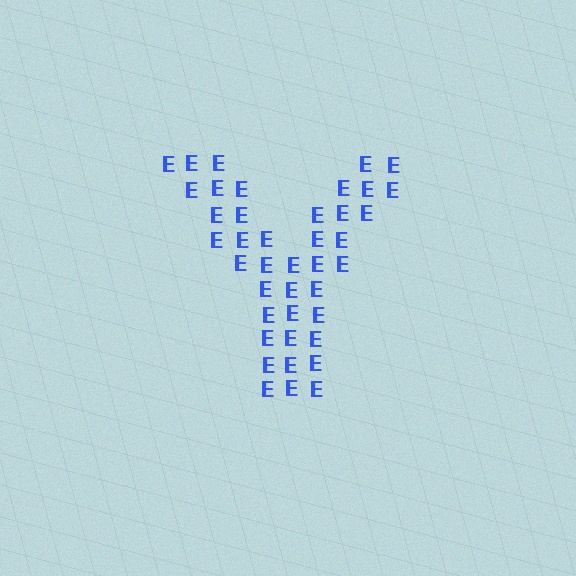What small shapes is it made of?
It is made of small letter E's.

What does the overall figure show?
The overall figure shows the letter Y.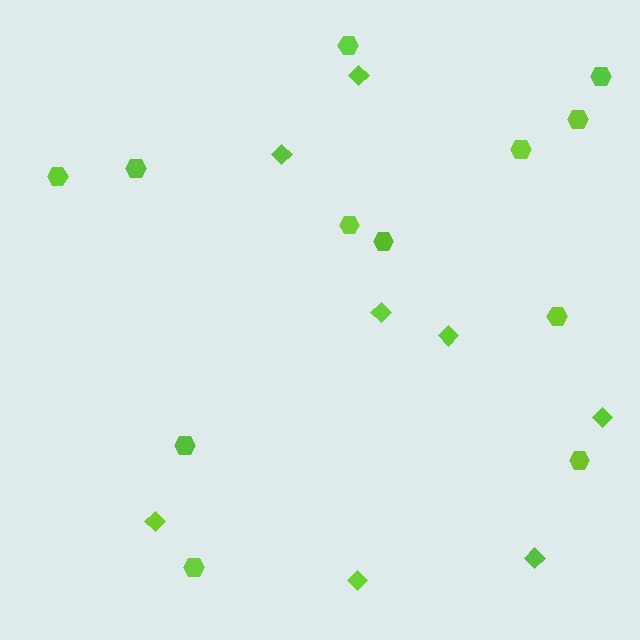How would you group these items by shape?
There are 2 groups: one group of diamonds (8) and one group of hexagons (12).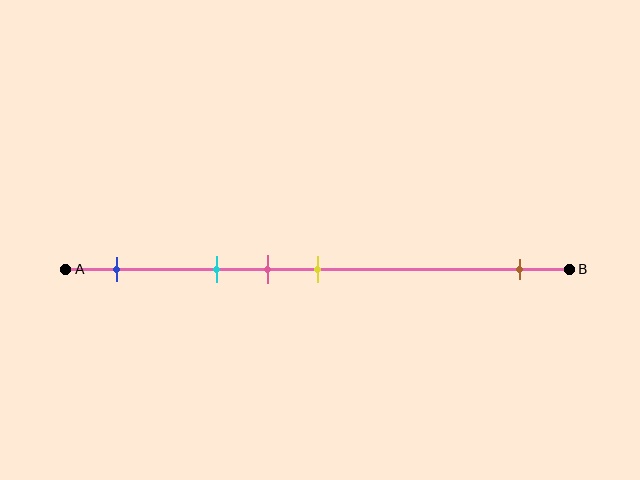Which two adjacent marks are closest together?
The pink and yellow marks are the closest adjacent pair.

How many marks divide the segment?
There are 5 marks dividing the segment.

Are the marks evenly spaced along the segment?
No, the marks are not evenly spaced.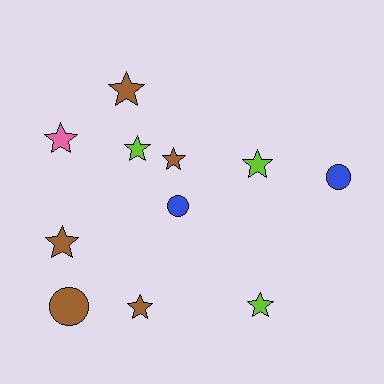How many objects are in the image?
There are 11 objects.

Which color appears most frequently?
Brown, with 5 objects.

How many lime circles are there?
There are no lime circles.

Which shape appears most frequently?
Star, with 8 objects.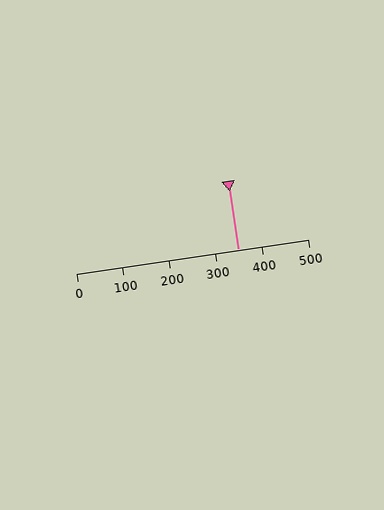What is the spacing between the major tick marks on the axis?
The major ticks are spaced 100 apart.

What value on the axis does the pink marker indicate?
The marker indicates approximately 350.